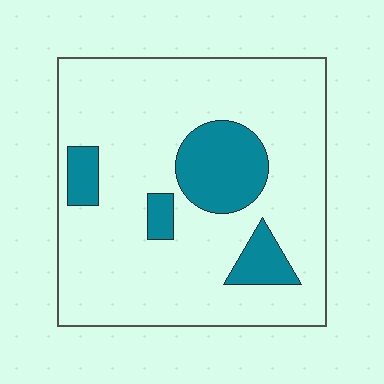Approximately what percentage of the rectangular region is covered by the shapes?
Approximately 20%.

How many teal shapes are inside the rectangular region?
4.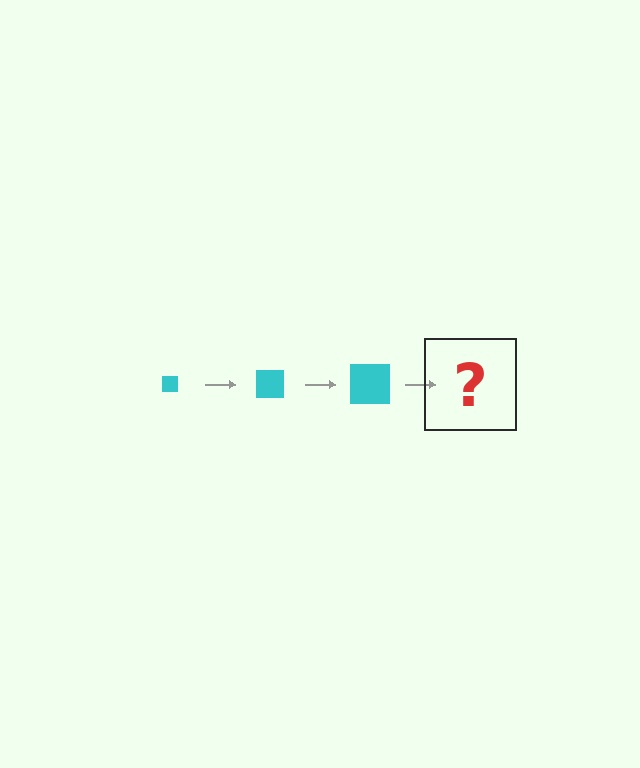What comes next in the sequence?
The next element should be a cyan square, larger than the previous one.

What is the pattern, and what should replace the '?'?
The pattern is that the square gets progressively larger each step. The '?' should be a cyan square, larger than the previous one.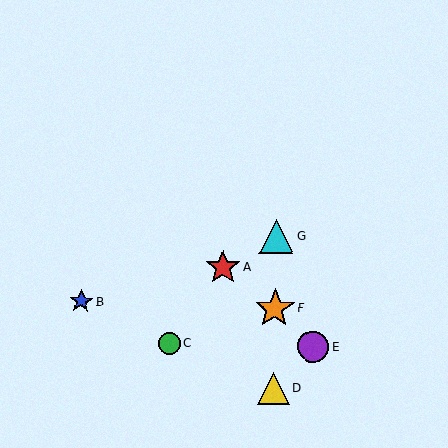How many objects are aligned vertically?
3 objects (D, F, G) are aligned vertically.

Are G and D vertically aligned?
Yes, both are at x≈276.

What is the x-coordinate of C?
Object C is at x≈169.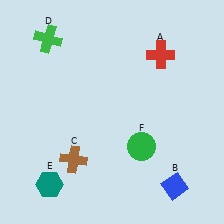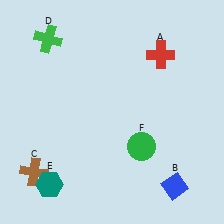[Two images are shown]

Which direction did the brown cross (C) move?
The brown cross (C) moved left.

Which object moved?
The brown cross (C) moved left.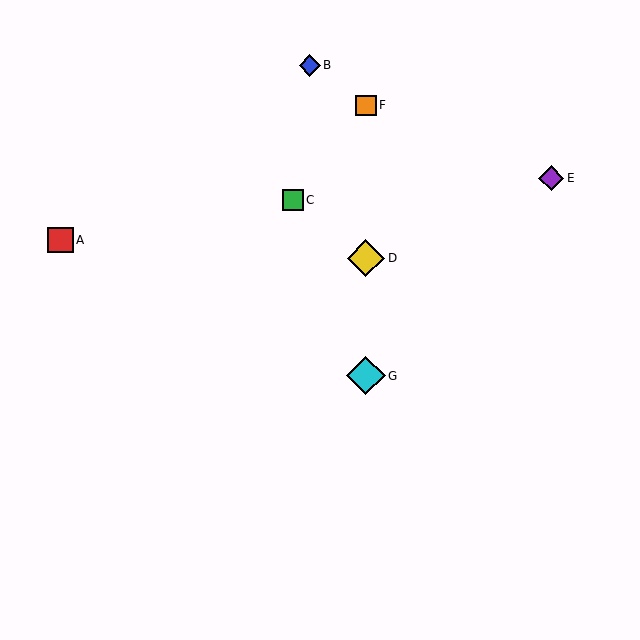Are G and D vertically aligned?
Yes, both are at x≈366.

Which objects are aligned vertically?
Objects D, F, G are aligned vertically.